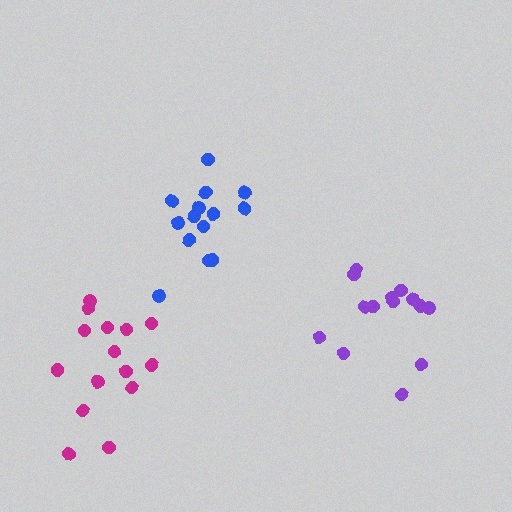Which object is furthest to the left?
The magenta cluster is leftmost.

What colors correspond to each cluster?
The clusters are colored: blue, magenta, purple.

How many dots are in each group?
Group 1: 14 dots, Group 2: 15 dots, Group 3: 14 dots (43 total).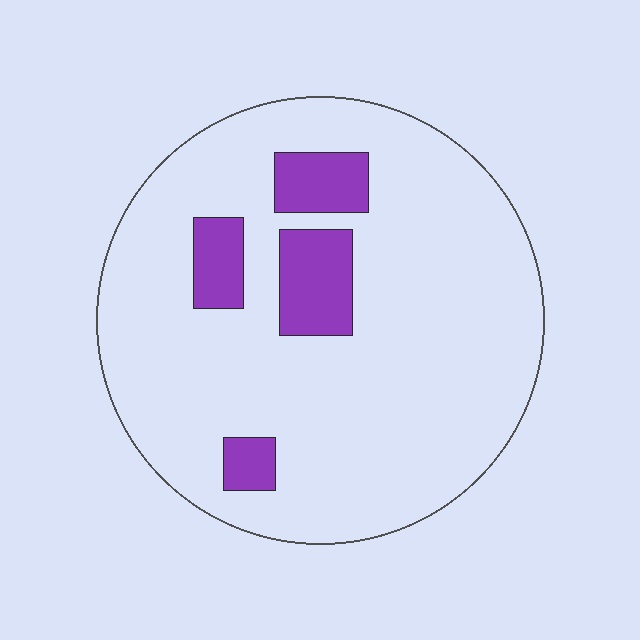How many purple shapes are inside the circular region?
4.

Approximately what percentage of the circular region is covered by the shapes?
Approximately 15%.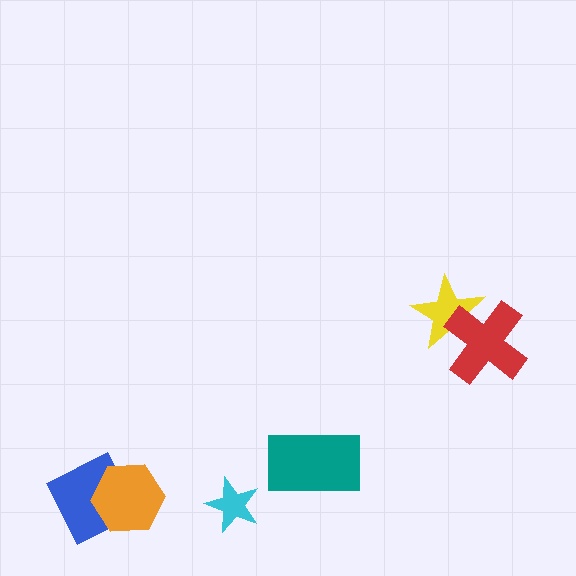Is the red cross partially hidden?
No, no other shape covers it.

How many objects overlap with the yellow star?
1 object overlaps with the yellow star.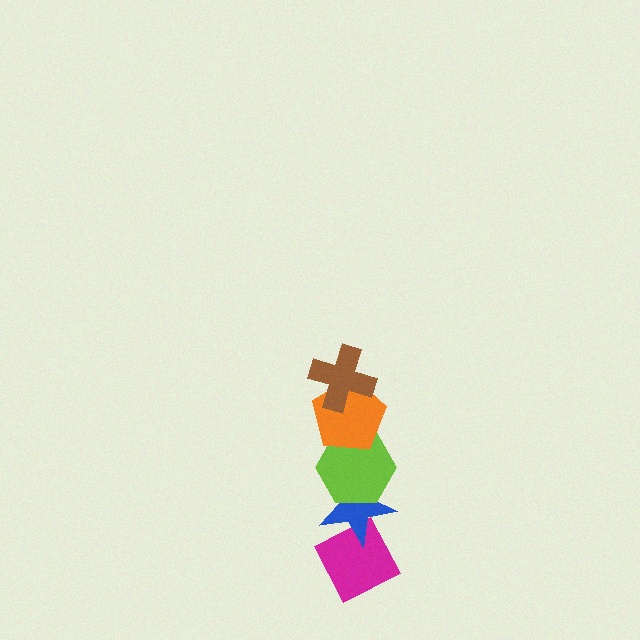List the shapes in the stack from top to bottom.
From top to bottom: the brown cross, the orange pentagon, the lime hexagon, the blue star, the magenta diamond.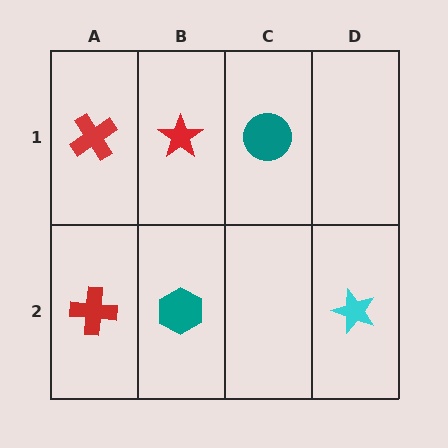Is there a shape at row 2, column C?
No, that cell is empty.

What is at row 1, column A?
A red cross.